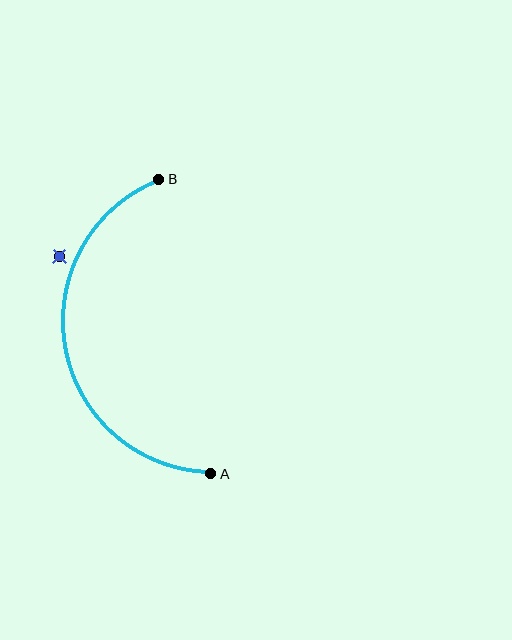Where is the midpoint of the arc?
The arc midpoint is the point on the curve farthest from the straight line joining A and B. It sits to the left of that line.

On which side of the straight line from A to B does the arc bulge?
The arc bulges to the left of the straight line connecting A and B.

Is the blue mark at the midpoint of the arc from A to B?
No — the blue mark does not lie on the arc at all. It sits slightly outside the curve.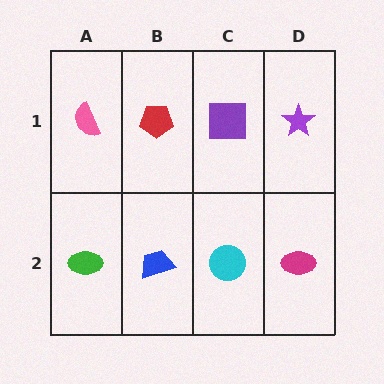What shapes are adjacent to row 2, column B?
A red pentagon (row 1, column B), a green ellipse (row 2, column A), a cyan circle (row 2, column C).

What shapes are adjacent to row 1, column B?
A blue trapezoid (row 2, column B), a pink semicircle (row 1, column A), a purple square (row 1, column C).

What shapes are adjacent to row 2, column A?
A pink semicircle (row 1, column A), a blue trapezoid (row 2, column B).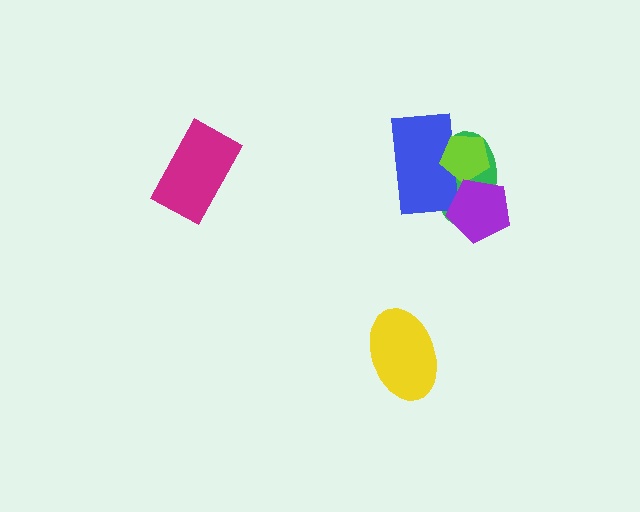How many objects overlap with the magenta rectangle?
0 objects overlap with the magenta rectangle.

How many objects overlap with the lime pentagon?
2 objects overlap with the lime pentagon.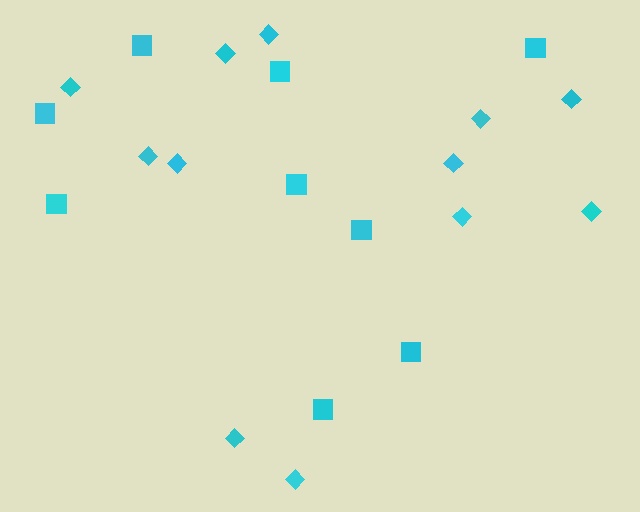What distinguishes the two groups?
There are 2 groups: one group of squares (9) and one group of diamonds (12).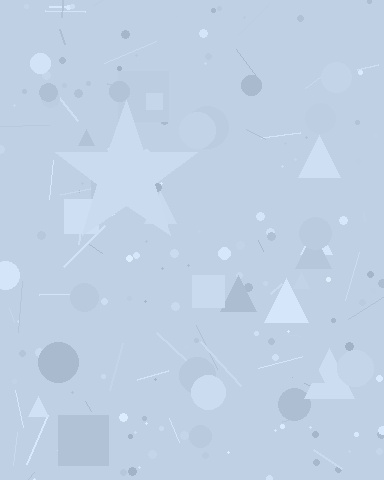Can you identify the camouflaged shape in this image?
The camouflaged shape is a star.